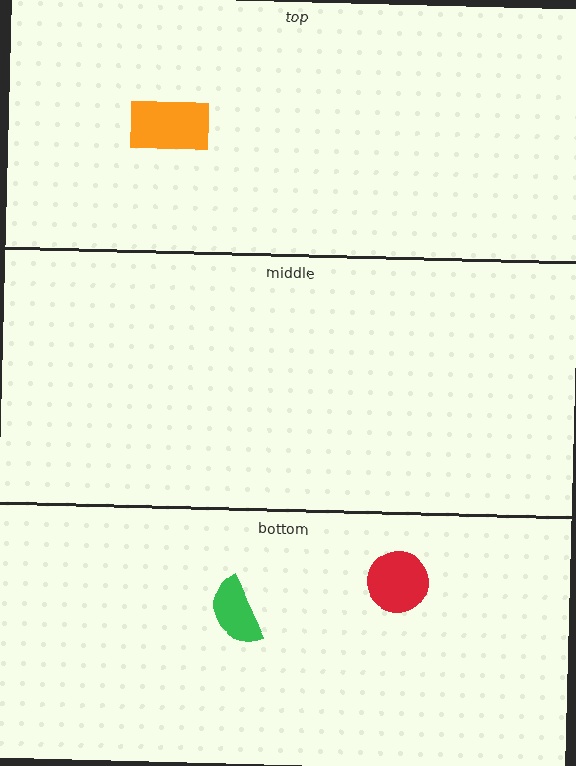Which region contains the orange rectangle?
The top region.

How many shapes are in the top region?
1.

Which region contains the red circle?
The bottom region.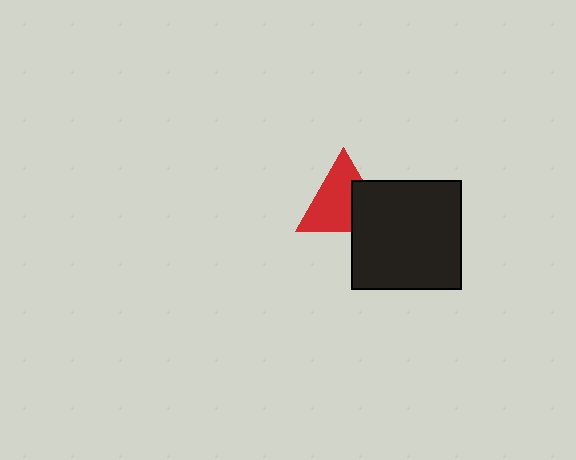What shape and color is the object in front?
The object in front is a black square.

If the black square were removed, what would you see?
You would see the complete red triangle.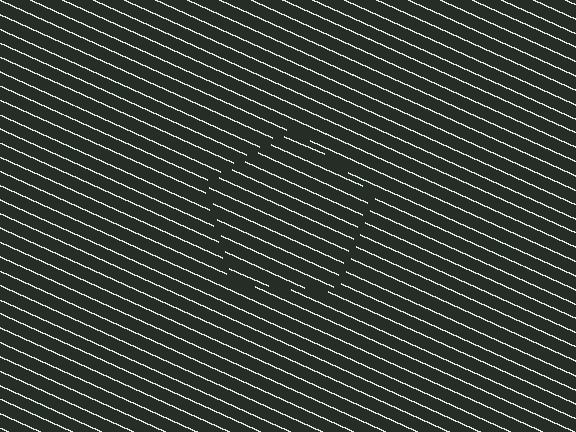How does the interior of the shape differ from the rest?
The interior of the shape contains the same grating, shifted by half a period — the contour is defined by the phase discontinuity where line-ends from the inner and outer gratings abut.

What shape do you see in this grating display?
An illusory pentagon. The interior of the shape contains the same grating, shifted by half a period — the contour is defined by the phase discontinuity where line-ends from the inner and outer gratings abut.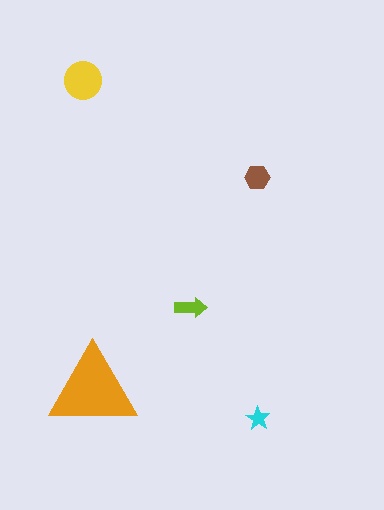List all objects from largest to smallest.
The orange triangle, the yellow circle, the brown hexagon, the lime arrow, the cyan star.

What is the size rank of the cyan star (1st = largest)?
5th.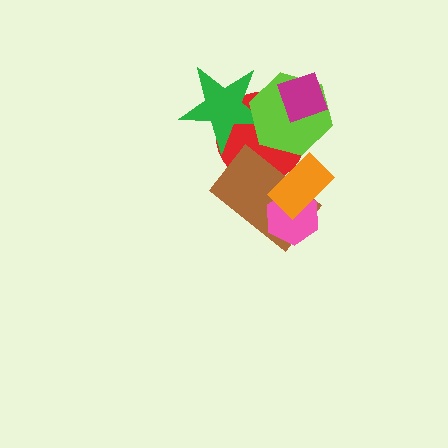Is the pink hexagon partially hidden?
Yes, it is partially covered by another shape.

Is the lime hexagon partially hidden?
Yes, it is partially covered by another shape.